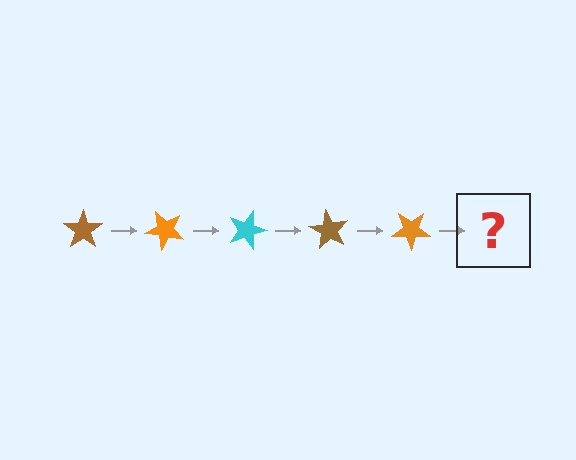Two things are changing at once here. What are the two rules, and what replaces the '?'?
The two rules are that it rotates 45 degrees each step and the color cycles through brown, orange, and cyan. The '?' should be a cyan star, rotated 225 degrees from the start.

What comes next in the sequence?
The next element should be a cyan star, rotated 225 degrees from the start.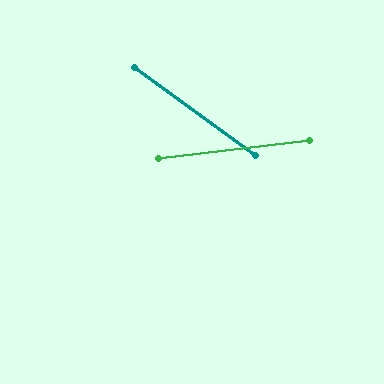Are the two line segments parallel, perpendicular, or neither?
Neither parallel nor perpendicular — they differ by about 43°.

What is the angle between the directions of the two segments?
Approximately 43 degrees.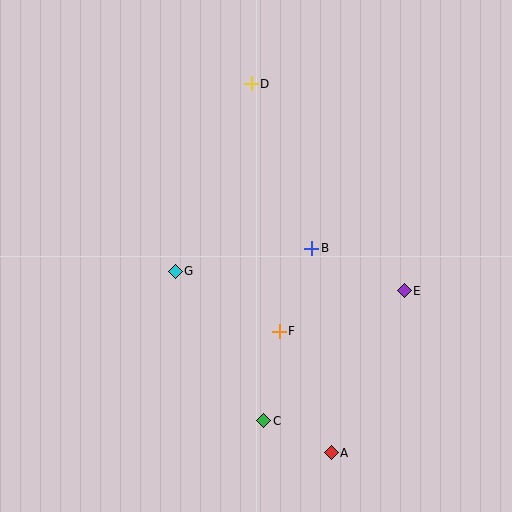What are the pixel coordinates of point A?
Point A is at (331, 453).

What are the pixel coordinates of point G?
Point G is at (175, 271).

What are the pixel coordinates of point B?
Point B is at (312, 248).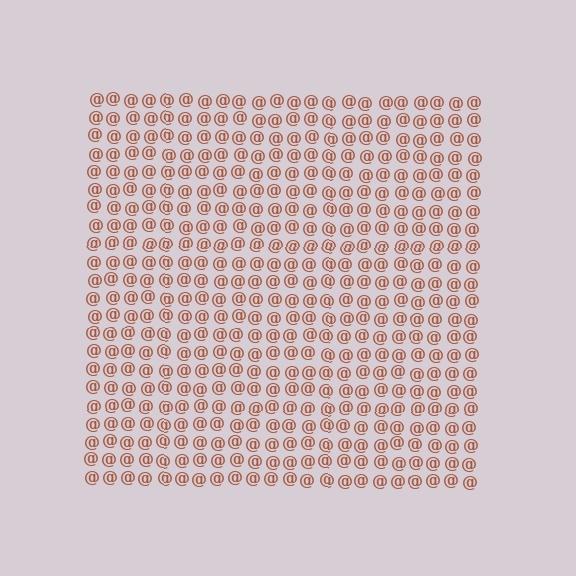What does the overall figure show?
The overall figure shows a square.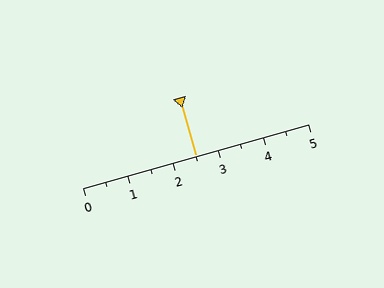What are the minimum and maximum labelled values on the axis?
The axis runs from 0 to 5.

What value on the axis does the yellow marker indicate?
The marker indicates approximately 2.5.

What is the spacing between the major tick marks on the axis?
The major ticks are spaced 1 apart.